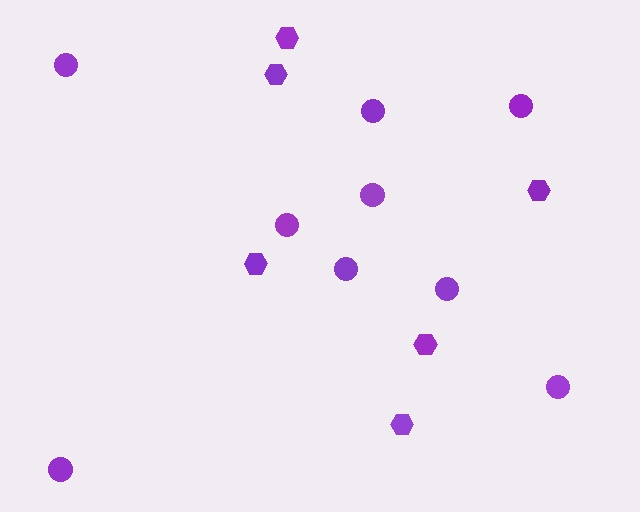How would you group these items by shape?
There are 2 groups: one group of hexagons (6) and one group of circles (9).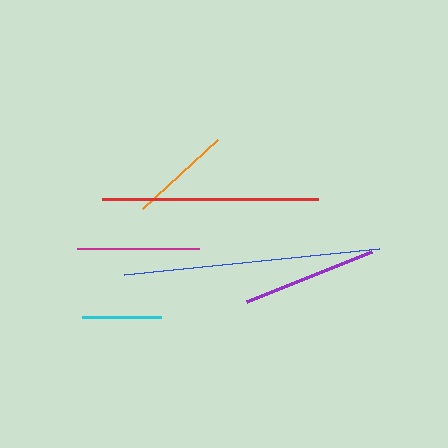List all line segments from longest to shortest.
From longest to shortest: blue, red, purple, magenta, orange, cyan.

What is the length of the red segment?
The red segment is approximately 217 pixels long.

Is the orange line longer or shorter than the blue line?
The blue line is longer than the orange line.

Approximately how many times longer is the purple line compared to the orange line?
The purple line is approximately 1.3 times the length of the orange line.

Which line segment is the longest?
The blue line is the longest at approximately 256 pixels.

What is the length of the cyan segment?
The cyan segment is approximately 79 pixels long.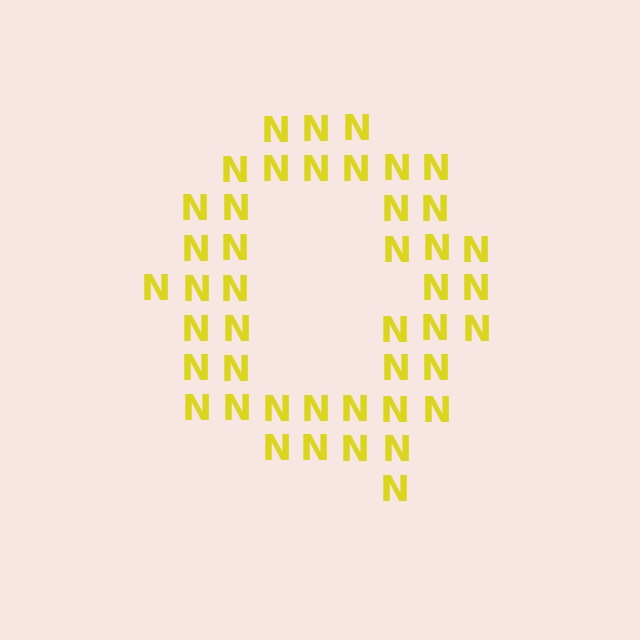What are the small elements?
The small elements are letter N's.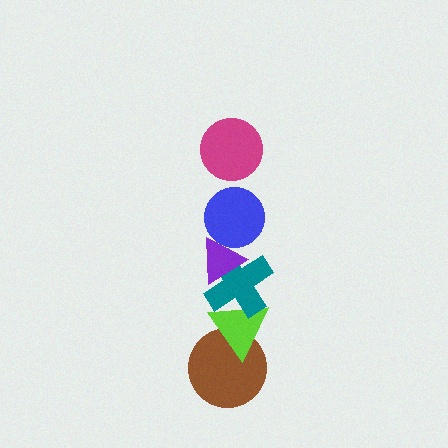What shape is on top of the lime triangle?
The teal cross is on top of the lime triangle.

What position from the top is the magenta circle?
The magenta circle is 1st from the top.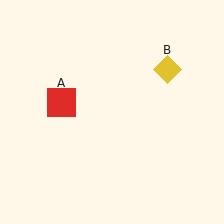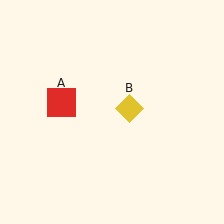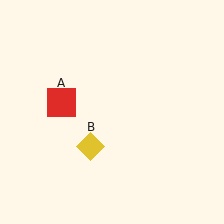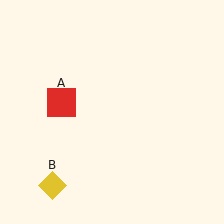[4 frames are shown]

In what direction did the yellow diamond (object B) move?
The yellow diamond (object B) moved down and to the left.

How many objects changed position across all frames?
1 object changed position: yellow diamond (object B).